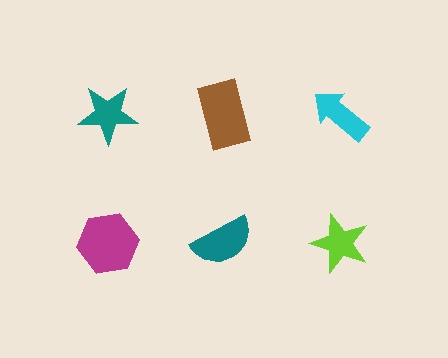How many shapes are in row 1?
3 shapes.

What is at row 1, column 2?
A brown rectangle.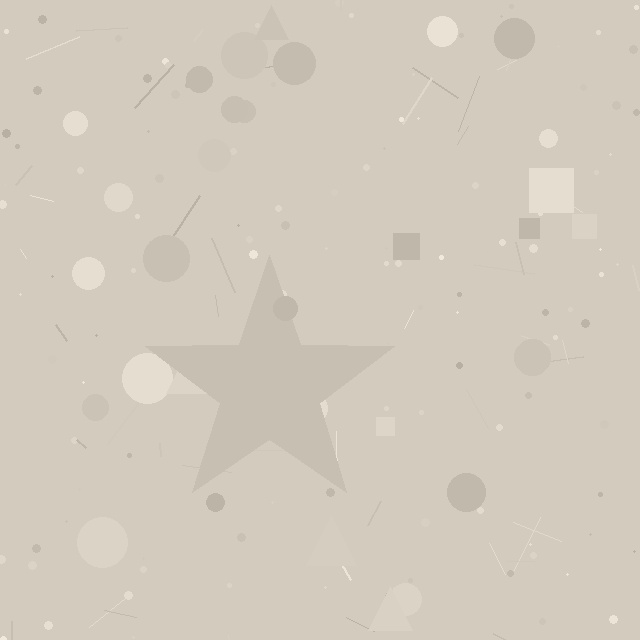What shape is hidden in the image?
A star is hidden in the image.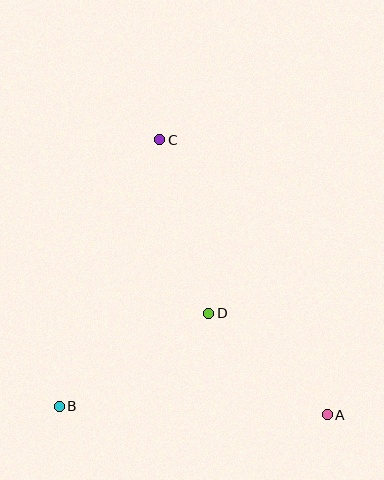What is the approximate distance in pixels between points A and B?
The distance between A and B is approximately 268 pixels.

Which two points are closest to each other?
Points A and D are closest to each other.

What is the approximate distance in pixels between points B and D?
The distance between B and D is approximately 176 pixels.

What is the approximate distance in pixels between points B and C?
The distance between B and C is approximately 285 pixels.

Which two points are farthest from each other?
Points A and C are farthest from each other.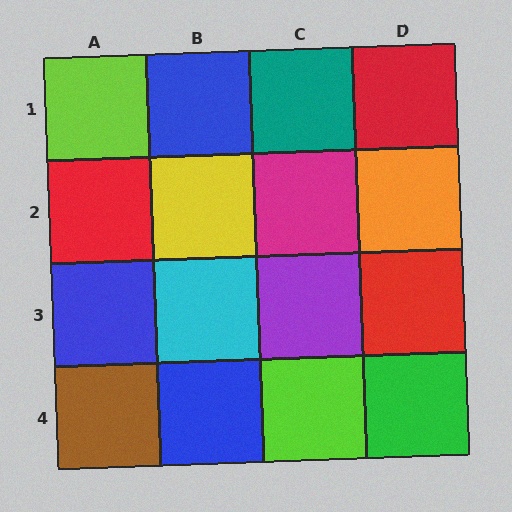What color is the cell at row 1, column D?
Red.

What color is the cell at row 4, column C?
Lime.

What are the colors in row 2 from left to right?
Red, yellow, magenta, orange.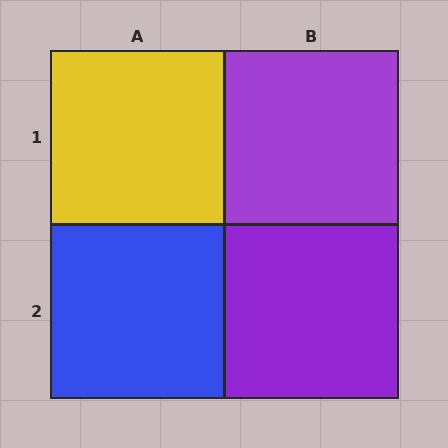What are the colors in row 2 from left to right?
Blue, purple.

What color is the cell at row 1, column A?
Yellow.